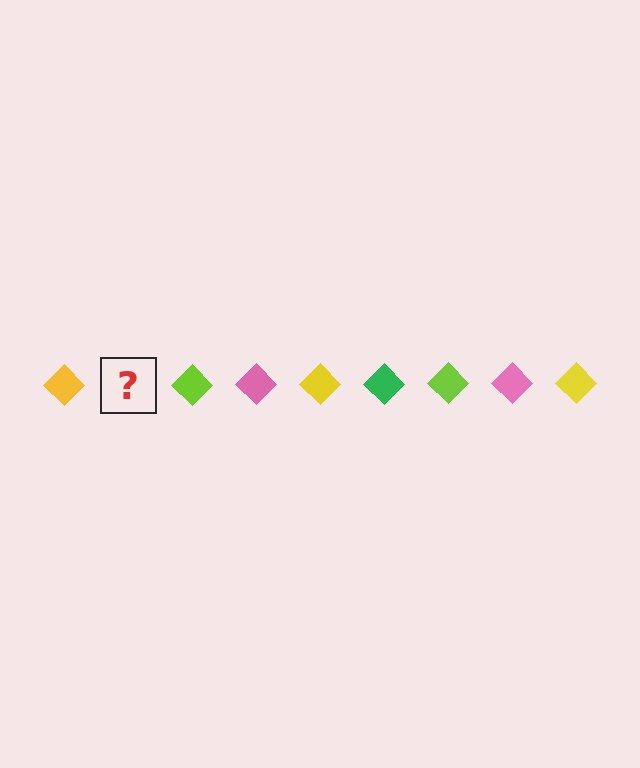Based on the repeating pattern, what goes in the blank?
The blank should be a green diamond.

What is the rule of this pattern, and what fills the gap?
The rule is that the pattern cycles through yellow, green, lime, pink diamonds. The gap should be filled with a green diamond.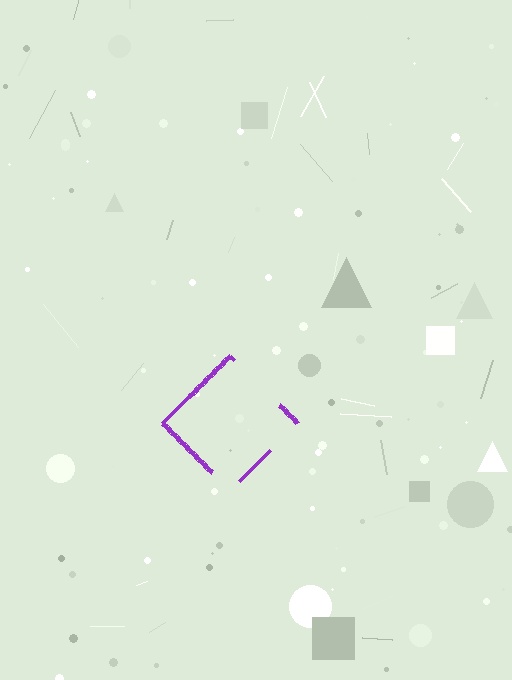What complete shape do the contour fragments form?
The contour fragments form a diamond.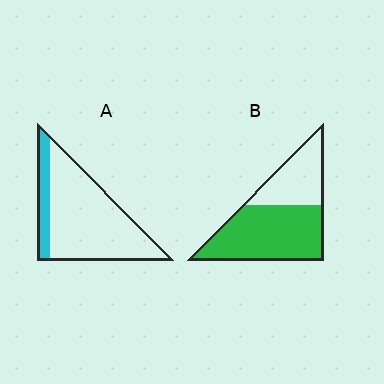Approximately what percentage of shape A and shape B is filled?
A is approximately 20% and B is approximately 65%.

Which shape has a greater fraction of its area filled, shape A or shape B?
Shape B.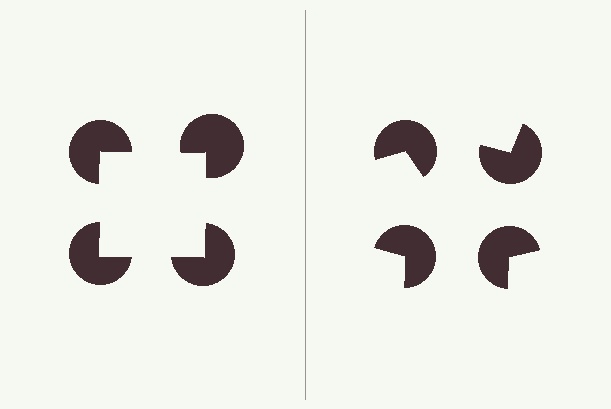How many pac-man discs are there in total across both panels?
8 — 4 on each side.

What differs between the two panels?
The pac-man discs are positioned identically on both sides; only the wedge orientations differ. On the left they align to a square; on the right they are misaligned.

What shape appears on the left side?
An illusory square.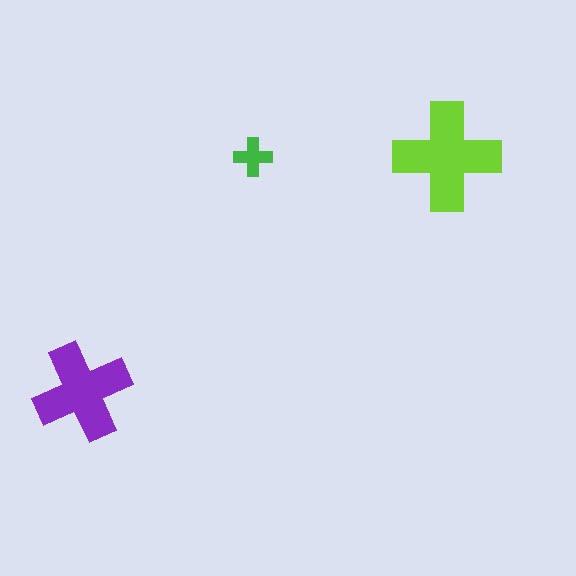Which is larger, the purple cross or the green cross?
The purple one.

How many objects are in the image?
There are 3 objects in the image.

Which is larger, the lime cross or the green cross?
The lime one.